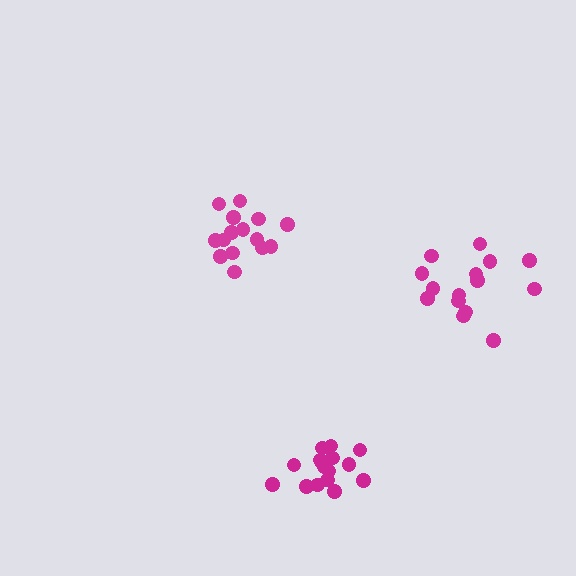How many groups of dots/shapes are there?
There are 3 groups.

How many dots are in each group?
Group 1: 15 dots, Group 2: 15 dots, Group 3: 16 dots (46 total).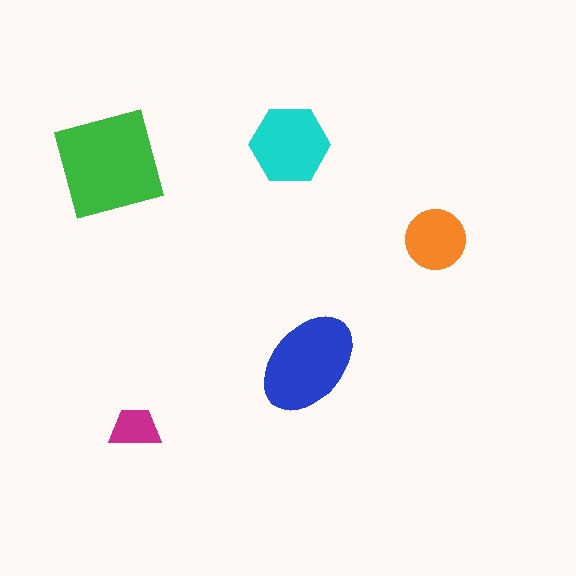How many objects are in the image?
There are 5 objects in the image.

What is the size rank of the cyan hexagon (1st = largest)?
3rd.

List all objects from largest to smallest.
The green square, the blue ellipse, the cyan hexagon, the orange circle, the magenta trapezoid.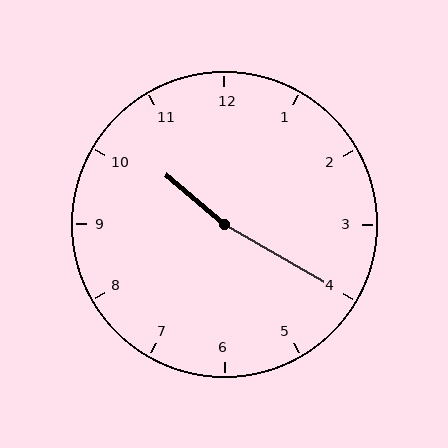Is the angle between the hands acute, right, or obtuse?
It is obtuse.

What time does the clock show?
10:20.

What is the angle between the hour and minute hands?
Approximately 170 degrees.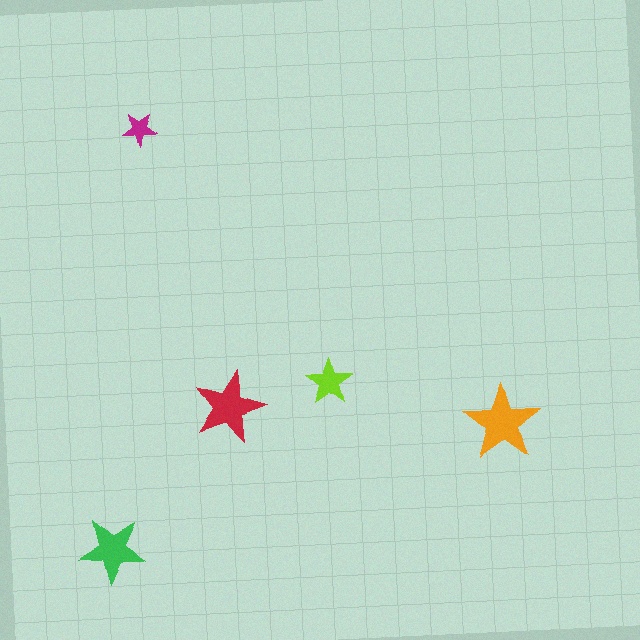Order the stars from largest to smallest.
the orange one, the red one, the green one, the lime one, the magenta one.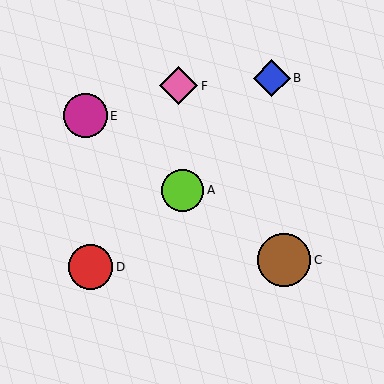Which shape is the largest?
The brown circle (labeled C) is the largest.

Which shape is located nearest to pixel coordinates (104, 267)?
The red circle (labeled D) at (90, 267) is nearest to that location.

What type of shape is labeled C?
Shape C is a brown circle.